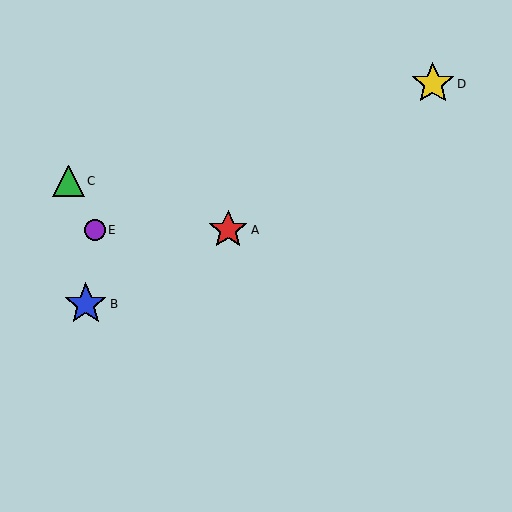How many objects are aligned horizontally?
2 objects (A, E) are aligned horizontally.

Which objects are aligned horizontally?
Objects A, E are aligned horizontally.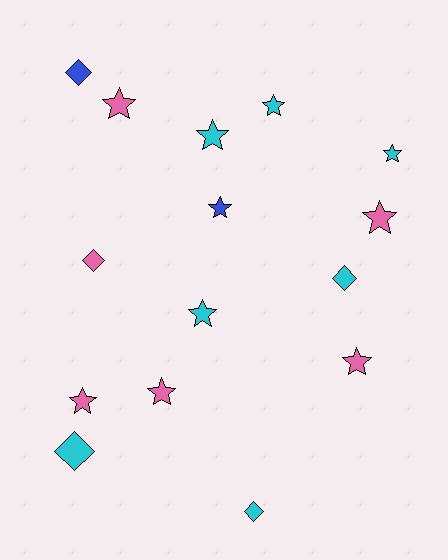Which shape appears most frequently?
Star, with 10 objects.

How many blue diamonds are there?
There is 1 blue diamond.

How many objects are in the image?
There are 15 objects.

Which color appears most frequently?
Cyan, with 7 objects.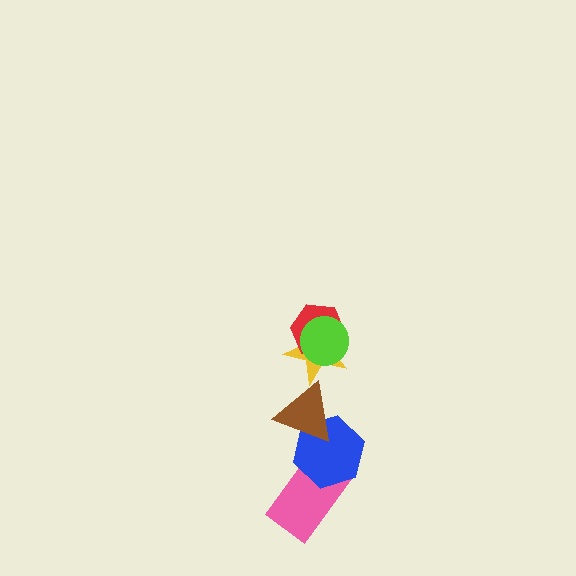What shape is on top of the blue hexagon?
The brown triangle is on top of the blue hexagon.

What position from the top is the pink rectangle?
The pink rectangle is 6th from the top.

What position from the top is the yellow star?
The yellow star is 3rd from the top.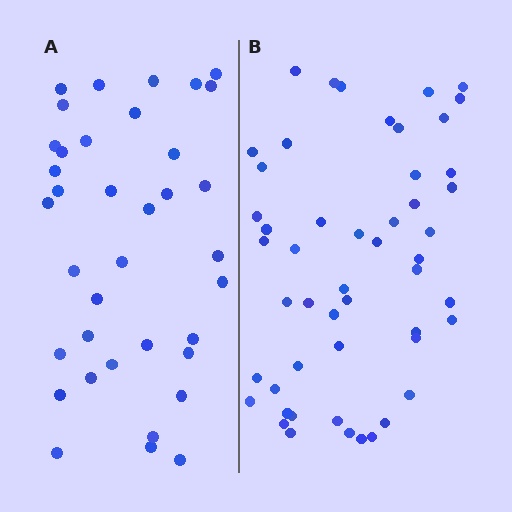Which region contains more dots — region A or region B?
Region B (the right region) has more dots.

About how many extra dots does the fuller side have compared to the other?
Region B has approximately 15 more dots than region A.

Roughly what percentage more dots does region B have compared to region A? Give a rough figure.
About 40% more.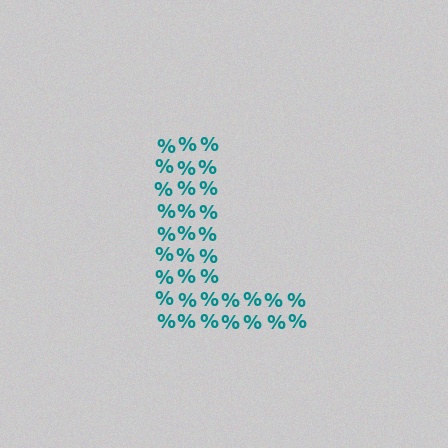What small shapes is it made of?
It is made of small percent signs.